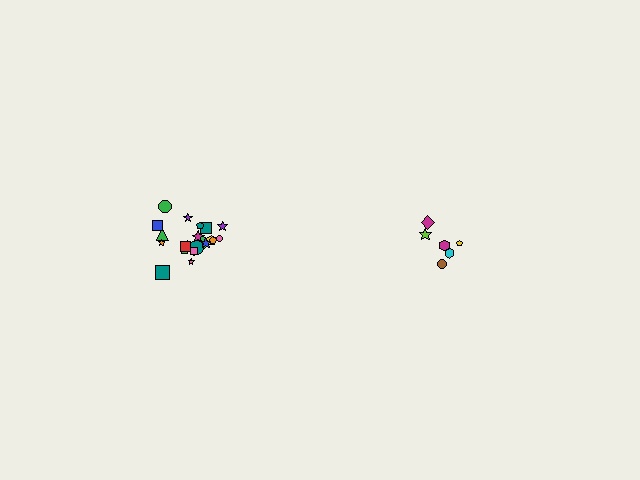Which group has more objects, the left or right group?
The left group.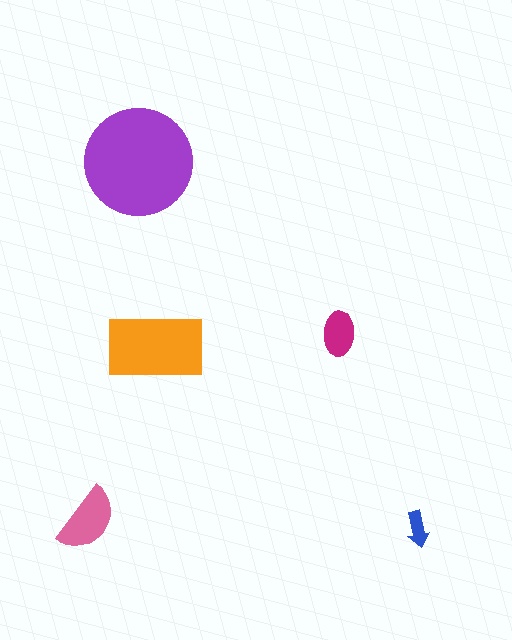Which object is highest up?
The purple circle is topmost.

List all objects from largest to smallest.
The purple circle, the orange rectangle, the pink semicircle, the magenta ellipse, the blue arrow.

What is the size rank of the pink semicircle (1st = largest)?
3rd.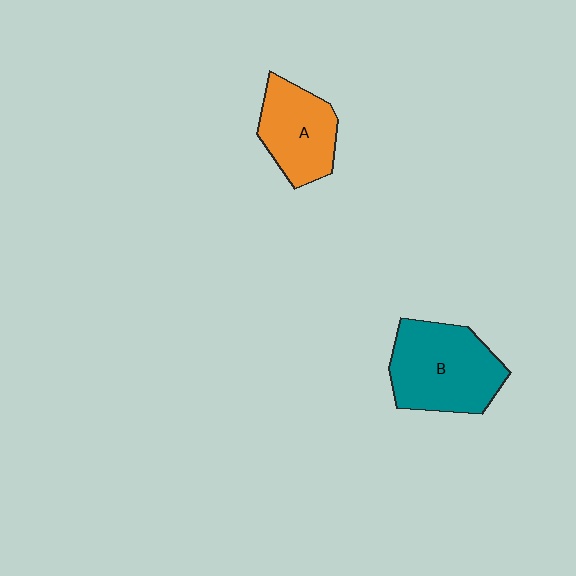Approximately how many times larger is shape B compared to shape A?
Approximately 1.4 times.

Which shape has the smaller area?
Shape A (orange).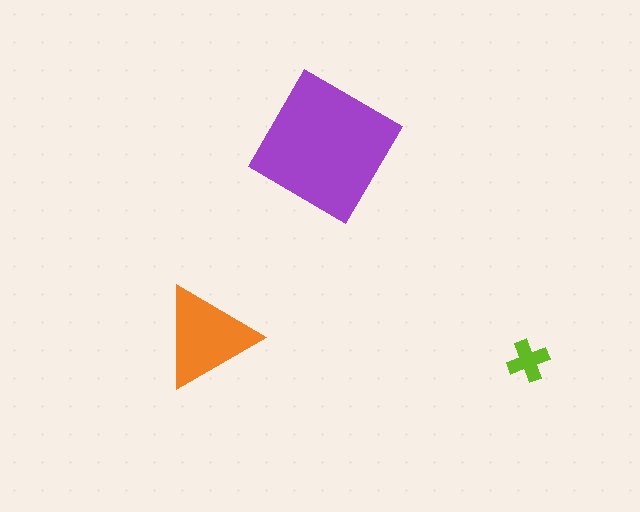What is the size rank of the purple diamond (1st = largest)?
1st.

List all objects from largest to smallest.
The purple diamond, the orange triangle, the lime cross.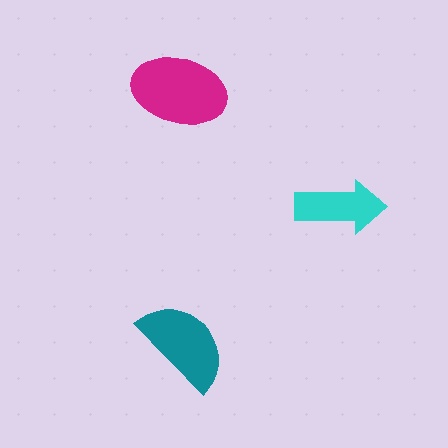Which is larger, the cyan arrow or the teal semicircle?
The teal semicircle.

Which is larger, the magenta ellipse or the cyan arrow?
The magenta ellipse.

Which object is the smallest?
The cyan arrow.